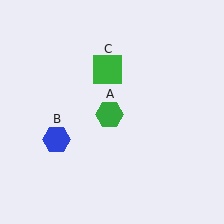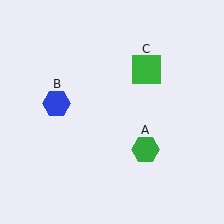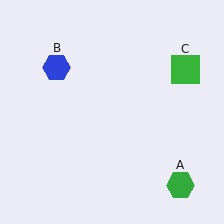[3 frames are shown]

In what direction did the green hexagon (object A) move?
The green hexagon (object A) moved down and to the right.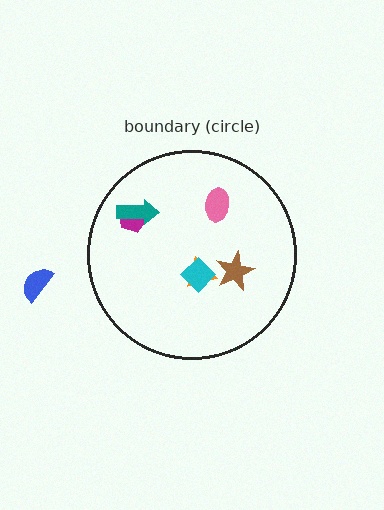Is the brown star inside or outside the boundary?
Inside.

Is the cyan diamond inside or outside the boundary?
Inside.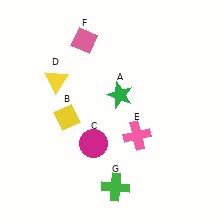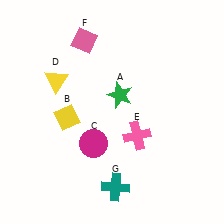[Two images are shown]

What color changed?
The cross (G) changed from green in Image 1 to teal in Image 2.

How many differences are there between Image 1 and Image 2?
There is 1 difference between the two images.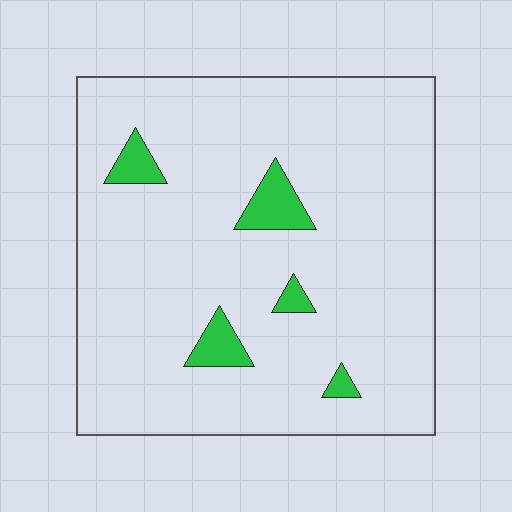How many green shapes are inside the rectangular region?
5.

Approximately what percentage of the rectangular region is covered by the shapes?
Approximately 5%.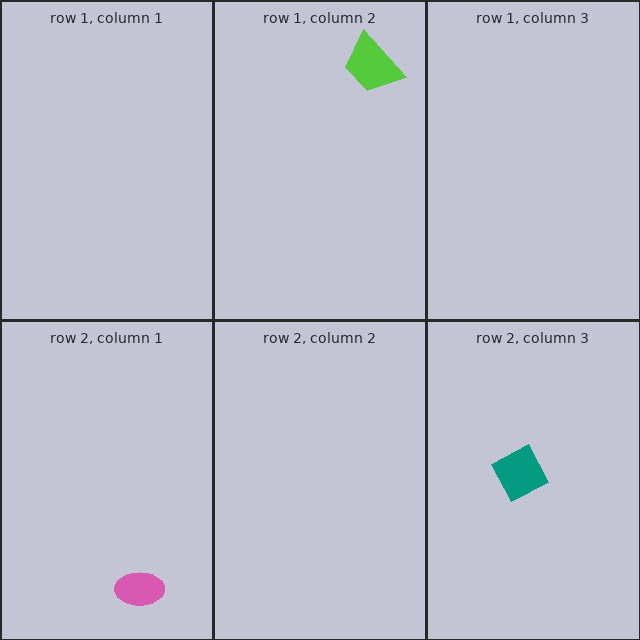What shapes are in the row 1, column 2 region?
The lime trapezoid.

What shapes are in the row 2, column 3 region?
The teal diamond.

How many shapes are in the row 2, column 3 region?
1.